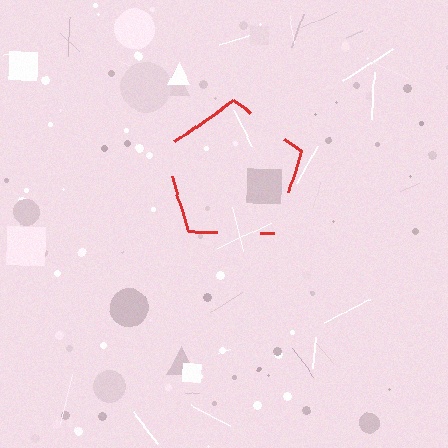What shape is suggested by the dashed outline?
The dashed outline suggests a pentagon.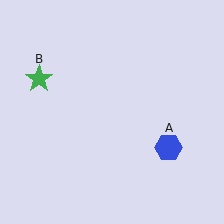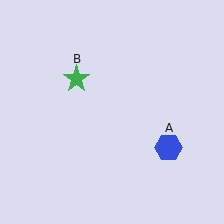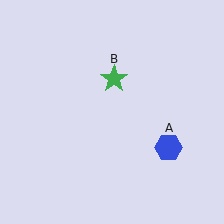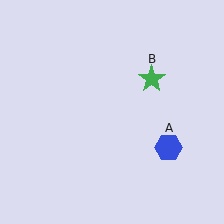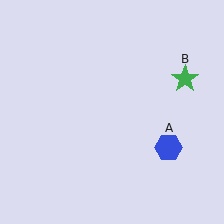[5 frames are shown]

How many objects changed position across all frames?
1 object changed position: green star (object B).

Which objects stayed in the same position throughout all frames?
Blue hexagon (object A) remained stationary.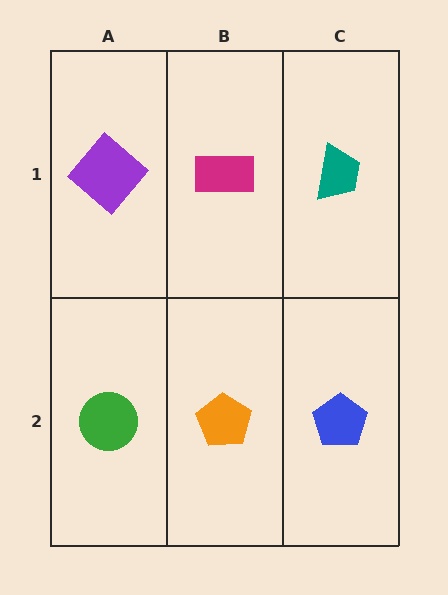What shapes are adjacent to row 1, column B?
An orange pentagon (row 2, column B), a purple diamond (row 1, column A), a teal trapezoid (row 1, column C).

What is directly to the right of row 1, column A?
A magenta rectangle.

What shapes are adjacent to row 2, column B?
A magenta rectangle (row 1, column B), a green circle (row 2, column A), a blue pentagon (row 2, column C).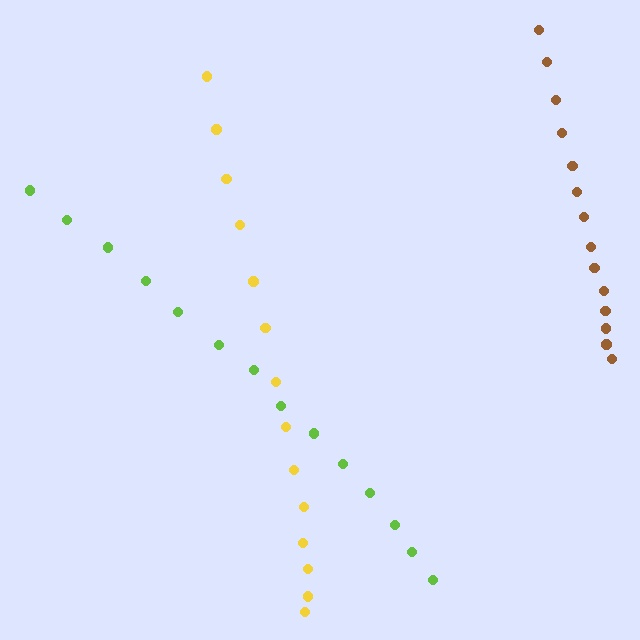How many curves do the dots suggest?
There are 3 distinct paths.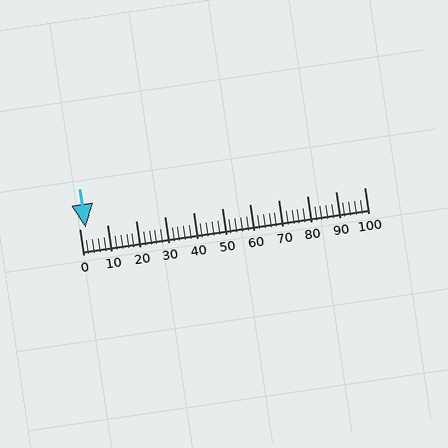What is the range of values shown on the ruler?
The ruler shows values from 0 to 100.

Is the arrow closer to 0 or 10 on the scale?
The arrow is closer to 0.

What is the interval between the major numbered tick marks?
The major tick marks are spaced 10 units apart.